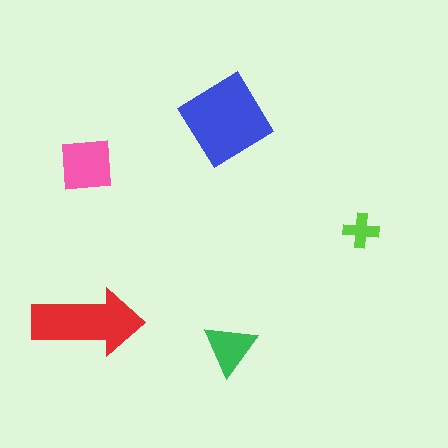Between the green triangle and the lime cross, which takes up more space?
The green triangle.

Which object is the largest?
The blue diamond.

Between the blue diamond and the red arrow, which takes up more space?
The blue diamond.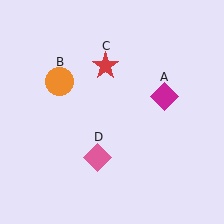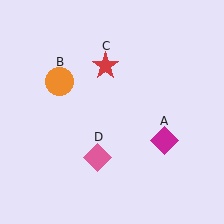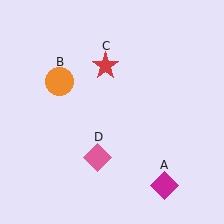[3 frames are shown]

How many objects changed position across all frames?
1 object changed position: magenta diamond (object A).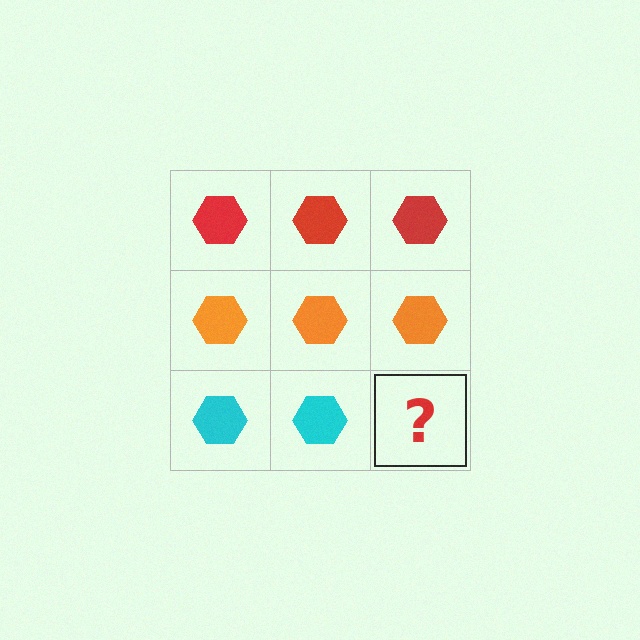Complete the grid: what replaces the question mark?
The question mark should be replaced with a cyan hexagon.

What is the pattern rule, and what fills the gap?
The rule is that each row has a consistent color. The gap should be filled with a cyan hexagon.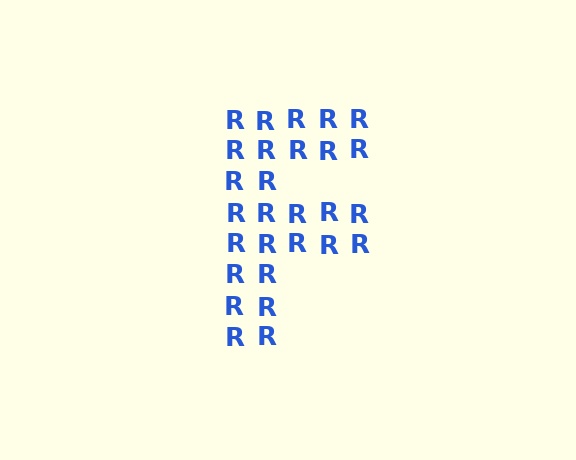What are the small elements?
The small elements are letter R's.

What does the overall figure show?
The overall figure shows the letter F.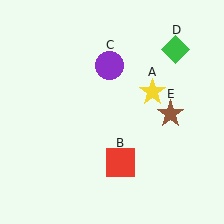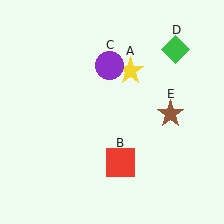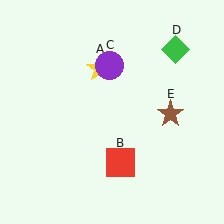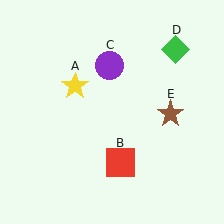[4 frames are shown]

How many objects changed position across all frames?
1 object changed position: yellow star (object A).